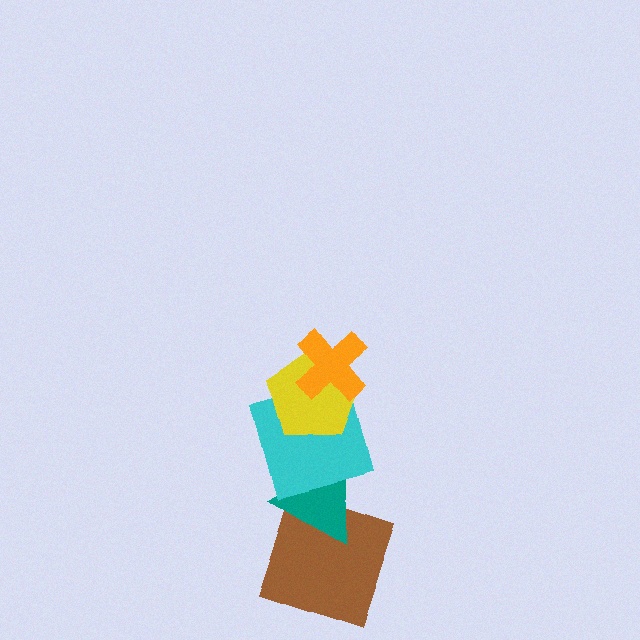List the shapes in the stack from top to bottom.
From top to bottom: the orange cross, the yellow pentagon, the cyan square, the teal triangle, the brown square.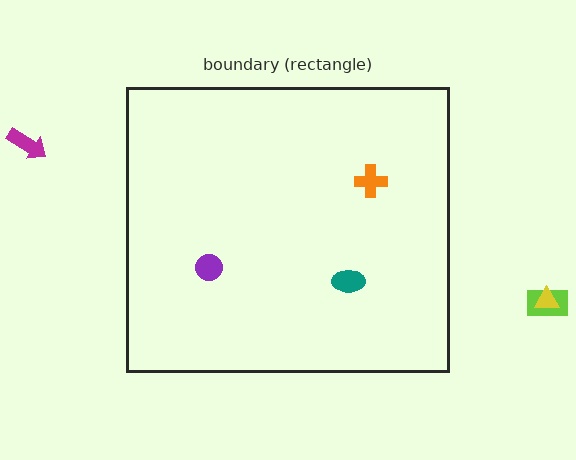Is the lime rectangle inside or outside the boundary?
Outside.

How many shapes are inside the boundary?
3 inside, 3 outside.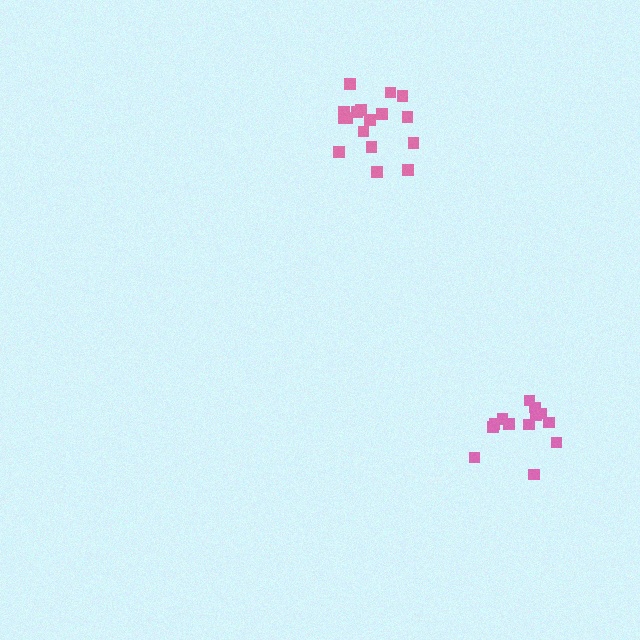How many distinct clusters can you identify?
There are 2 distinct clusters.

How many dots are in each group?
Group 1: 13 dots, Group 2: 17 dots (30 total).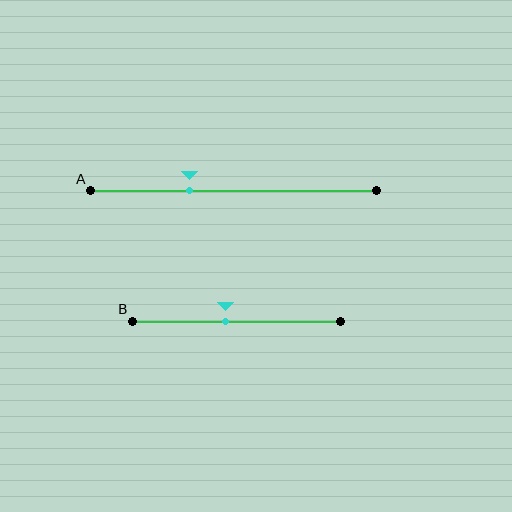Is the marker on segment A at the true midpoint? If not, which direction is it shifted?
No, the marker on segment A is shifted to the left by about 15% of the segment length.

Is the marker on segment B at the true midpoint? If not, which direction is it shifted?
No, the marker on segment B is shifted to the left by about 5% of the segment length.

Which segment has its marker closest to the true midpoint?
Segment B has its marker closest to the true midpoint.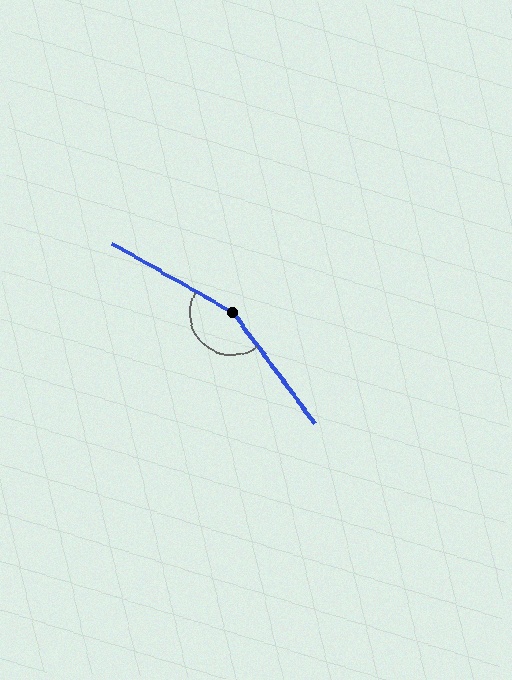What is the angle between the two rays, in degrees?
Approximately 157 degrees.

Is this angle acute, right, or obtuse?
It is obtuse.